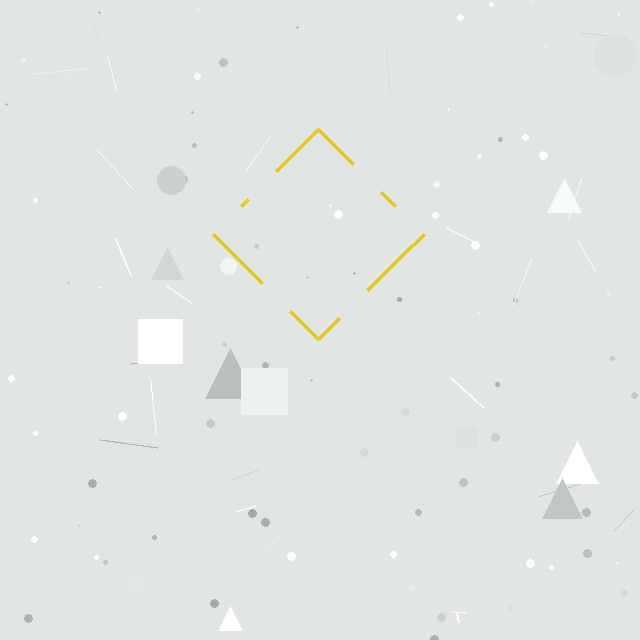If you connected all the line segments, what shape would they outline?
They would outline a diamond.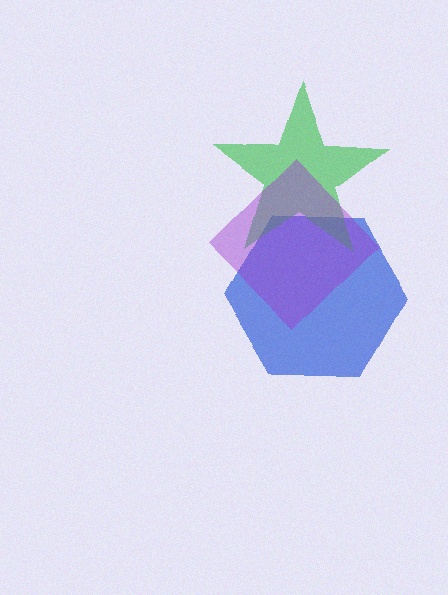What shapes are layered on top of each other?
The layered shapes are: a blue hexagon, a green star, a purple diamond.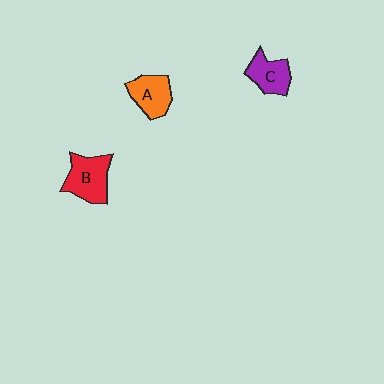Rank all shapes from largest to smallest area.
From largest to smallest: B (red), A (orange), C (purple).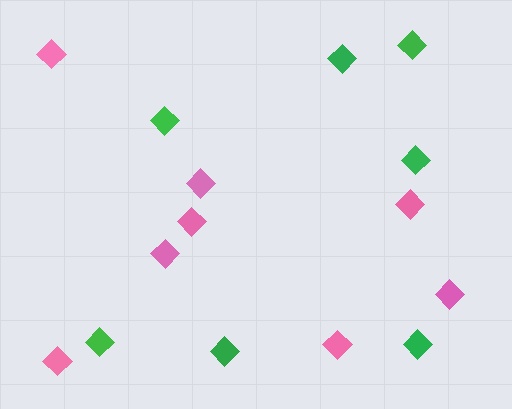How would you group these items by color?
There are 2 groups: one group of pink diamonds (8) and one group of green diamonds (7).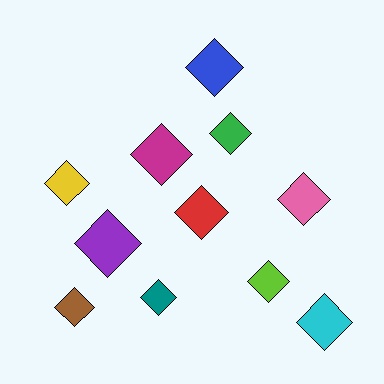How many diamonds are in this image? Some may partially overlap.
There are 11 diamonds.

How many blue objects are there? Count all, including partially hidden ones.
There is 1 blue object.